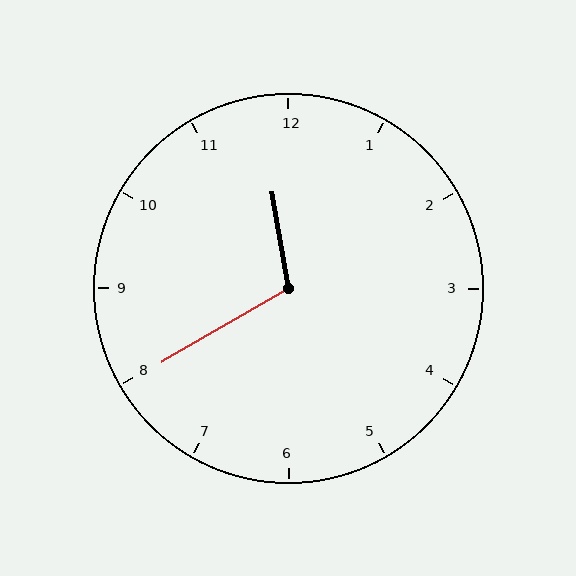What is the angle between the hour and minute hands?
Approximately 110 degrees.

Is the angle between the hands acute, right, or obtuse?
It is obtuse.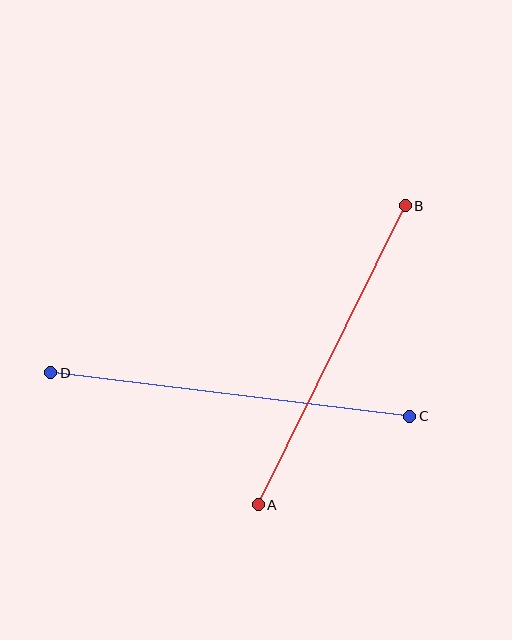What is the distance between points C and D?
The distance is approximately 362 pixels.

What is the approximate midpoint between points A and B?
The midpoint is at approximately (332, 355) pixels.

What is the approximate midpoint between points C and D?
The midpoint is at approximately (230, 395) pixels.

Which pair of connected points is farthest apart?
Points C and D are farthest apart.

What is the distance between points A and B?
The distance is approximately 333 pixels.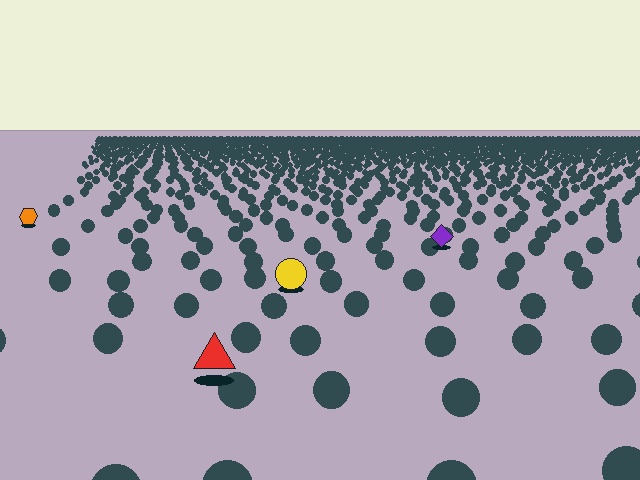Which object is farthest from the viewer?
The orange hexagon is farthest from the viewer. It appears smaller and the ground texture around it is denser.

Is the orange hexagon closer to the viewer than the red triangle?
No. The red triangle is closer — you can tell from the texture gradient: the ground texture is coarser near it.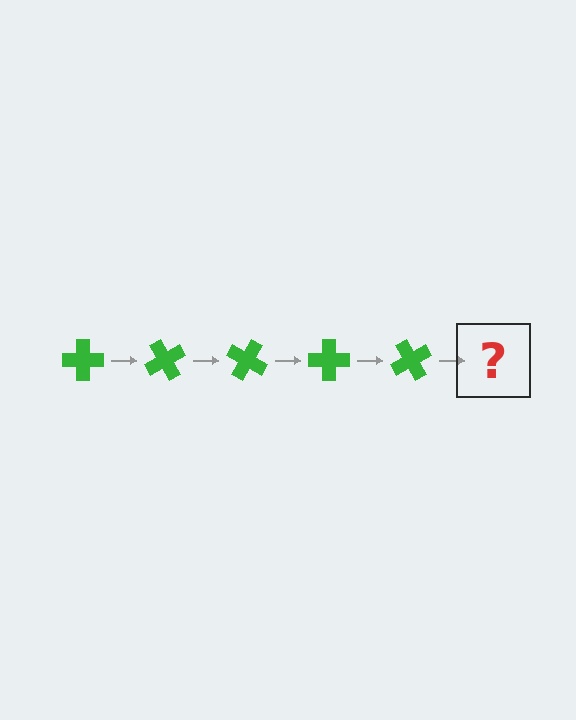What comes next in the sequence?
The next element should be a green cross rotated 300 degrees.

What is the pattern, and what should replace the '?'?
The pattern is that the cross rotates 60 degrees each step. The '?' should be a green cross rotated 300 degrees.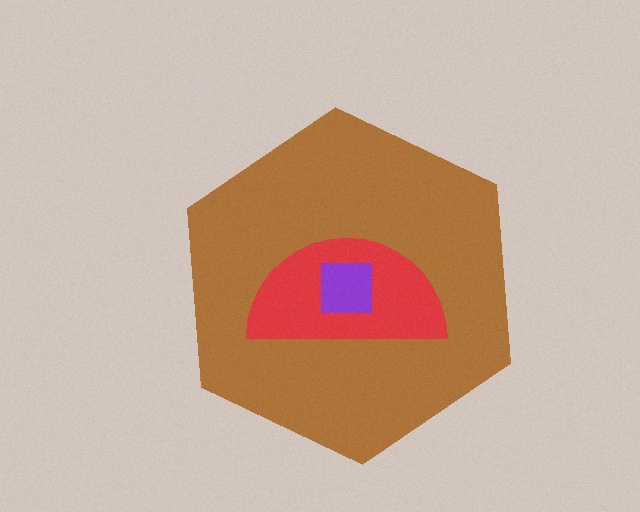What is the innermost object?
The purple square.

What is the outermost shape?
The brown hexagon.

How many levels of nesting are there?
3.